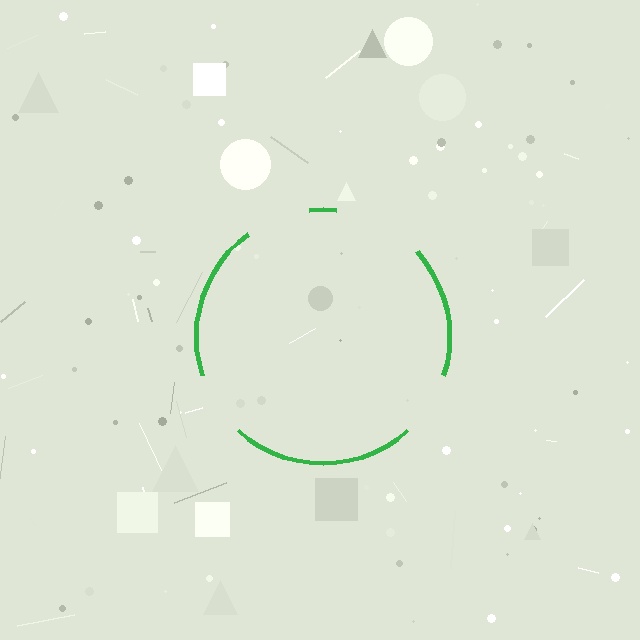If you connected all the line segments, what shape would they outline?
They would outline a circle.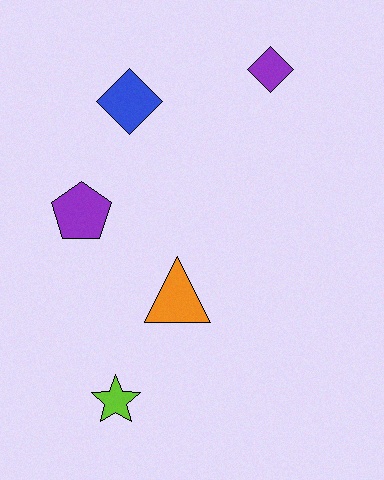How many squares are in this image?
There are no squares.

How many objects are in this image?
There are 5 objects.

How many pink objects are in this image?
There are no pink objects.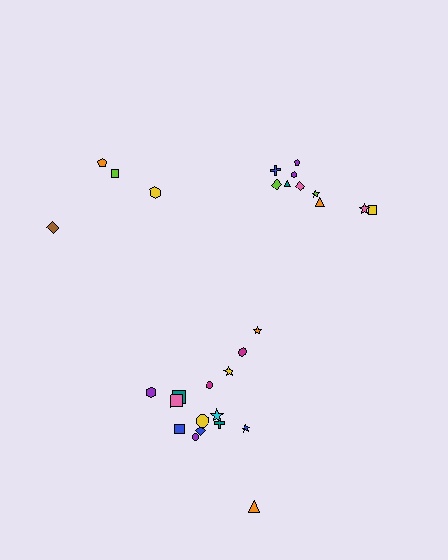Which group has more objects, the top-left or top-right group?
The top-right group.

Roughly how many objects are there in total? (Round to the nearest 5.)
Roughly 30 objects in total.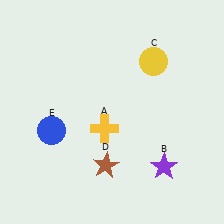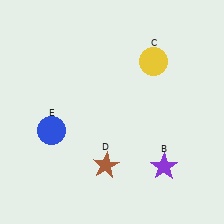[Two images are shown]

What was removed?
The yellow cross (A) was removed in Image 2.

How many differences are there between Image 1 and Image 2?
There is 1 difference between the two images.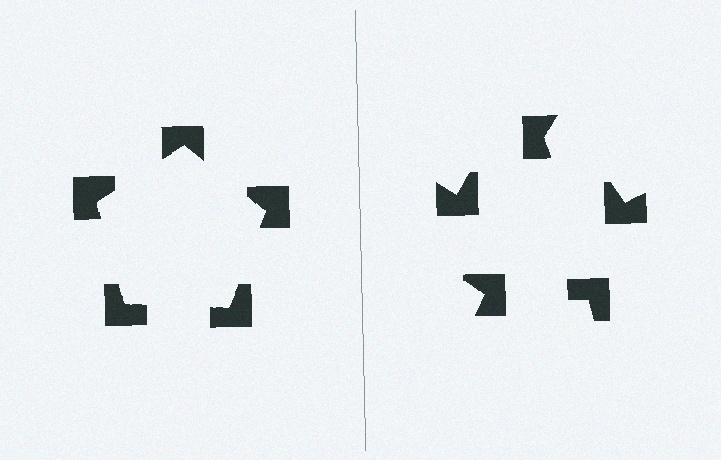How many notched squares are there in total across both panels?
10 — 5 on each side.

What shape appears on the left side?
An illusory pentagon.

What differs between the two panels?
The notched squares are positioned identically on both sides; only the wedge orientations differ. On the left they align to a pentagon; on the right they are misaligned.